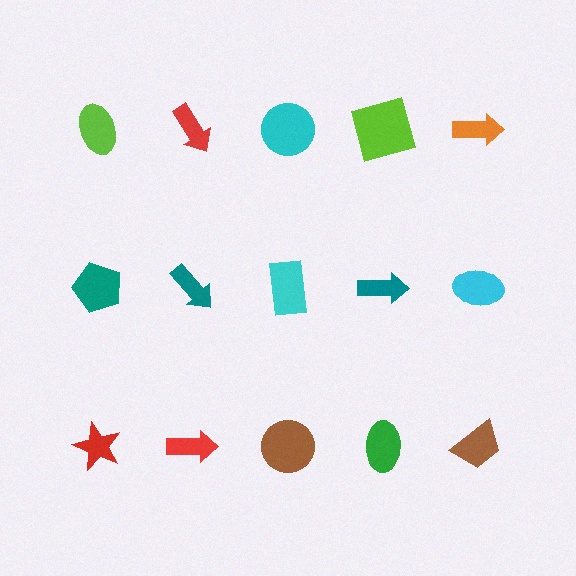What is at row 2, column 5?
A cyan ellipse.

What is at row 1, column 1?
A lime ellipse.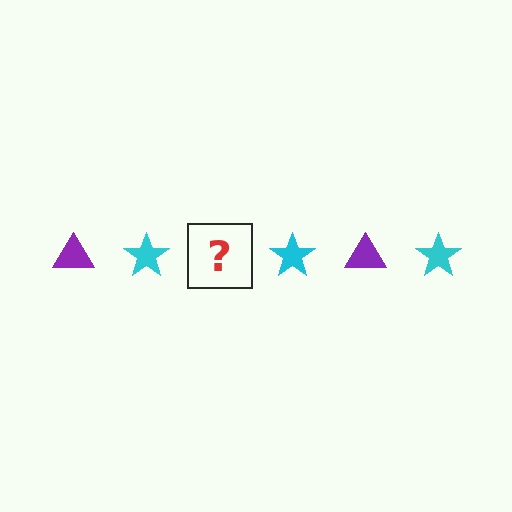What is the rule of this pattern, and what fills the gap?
The rule is that the pattern alternates between purple triangle and cyan star. The gap should be filled with a purple triangle.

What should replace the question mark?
The question mark should be replaced with a purple triangle.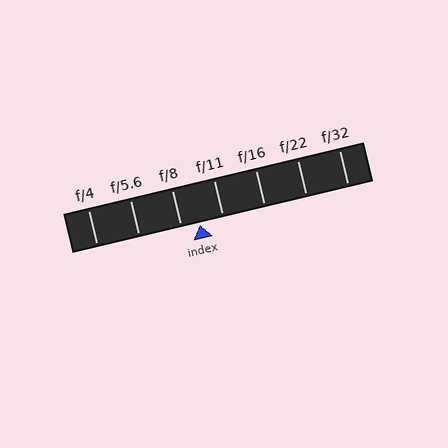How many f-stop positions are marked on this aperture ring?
There are 7 f-stop positions marked.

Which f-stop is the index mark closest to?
The index mark is closest to f/8.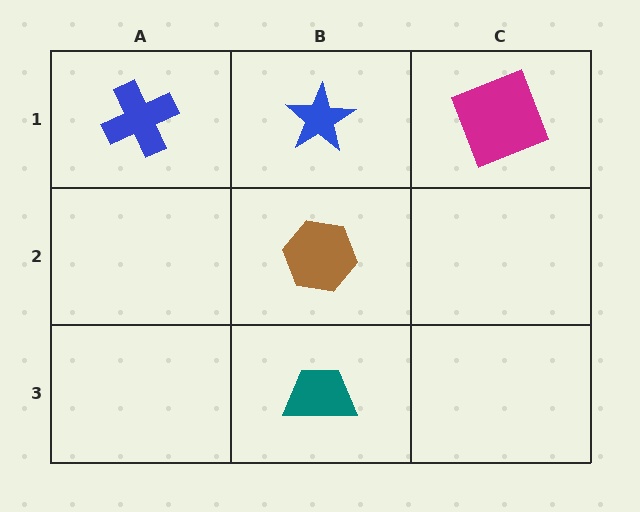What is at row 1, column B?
A blue star.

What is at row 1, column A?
A blue cross.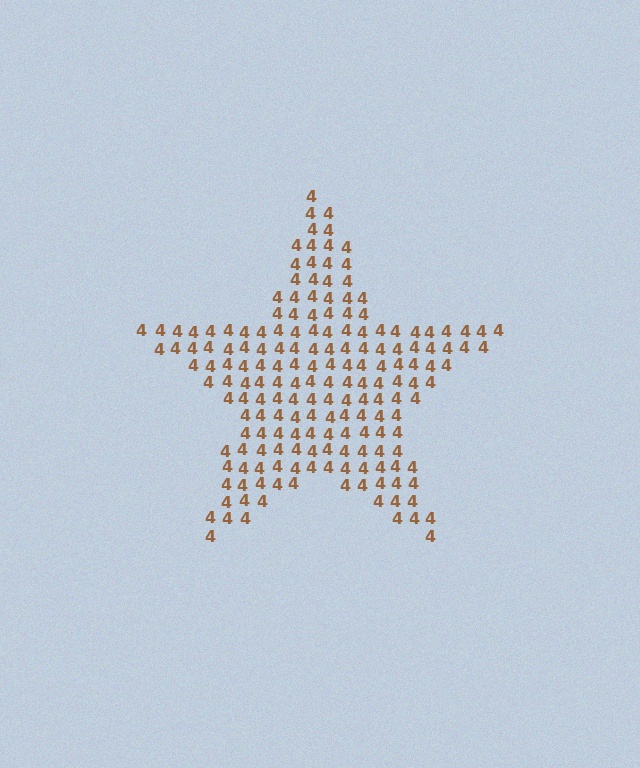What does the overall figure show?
The overall figure shows a star.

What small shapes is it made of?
It is made of small digit 4's.